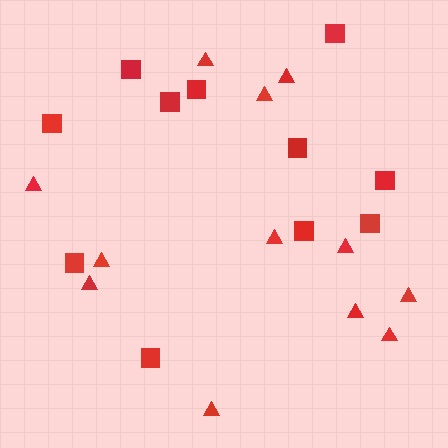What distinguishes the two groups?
There are 2 groups: one group of squares (11) and one group of triangles (12).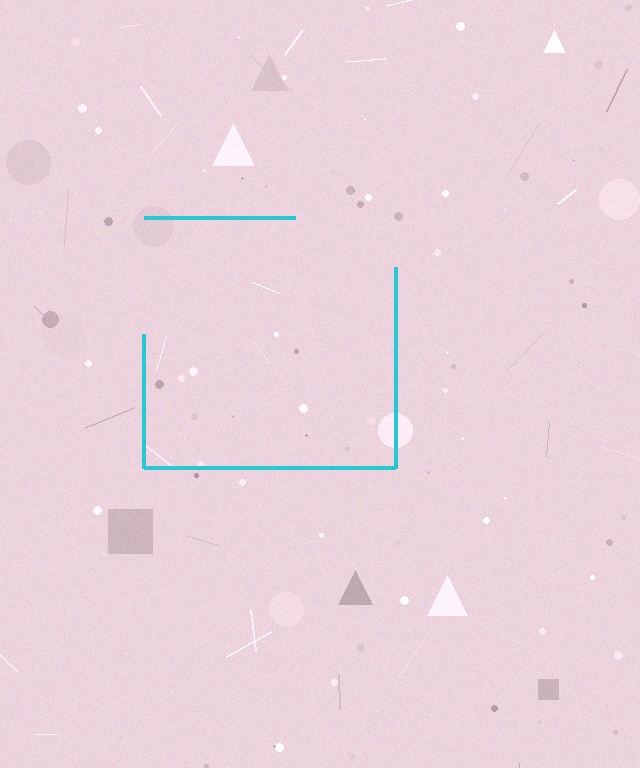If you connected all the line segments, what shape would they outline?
They would outline a square.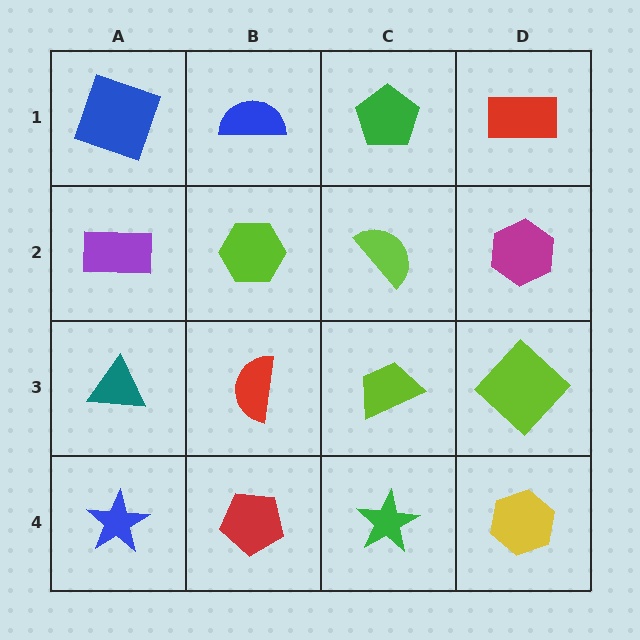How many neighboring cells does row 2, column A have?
3.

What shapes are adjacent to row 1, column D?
A magenta hexagon (row 2, column D), a green pentagon (row 1, column C).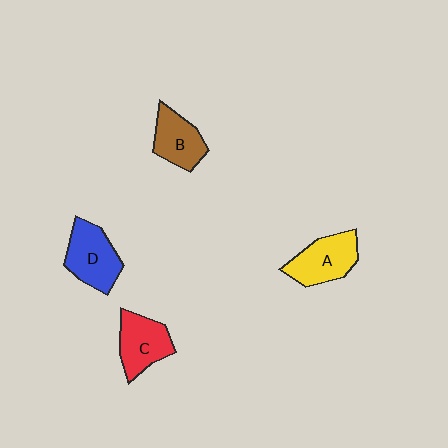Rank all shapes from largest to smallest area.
From largest to smallest: D (blue), A (yellow), C (red), B (brown).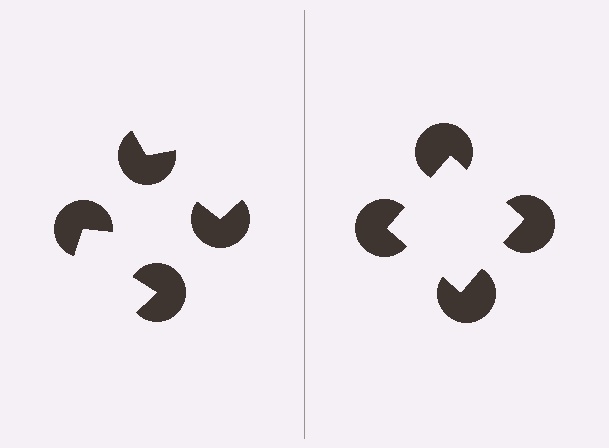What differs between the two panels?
The pac-man discs are positioned identically on both sides; only the wedge orientations differ. On the right they align to a square; on the left they are misaligned.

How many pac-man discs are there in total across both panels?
8 — 4 on each side.